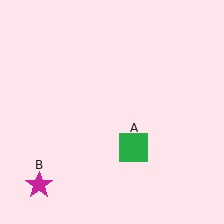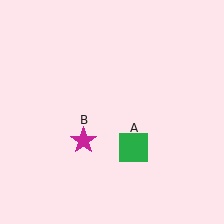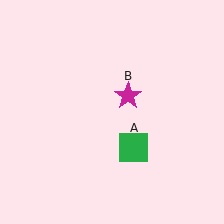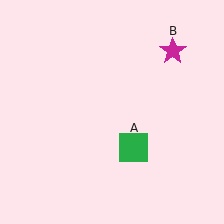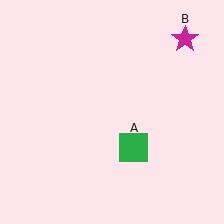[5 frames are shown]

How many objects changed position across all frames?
1 object changed position: magenta star (object B).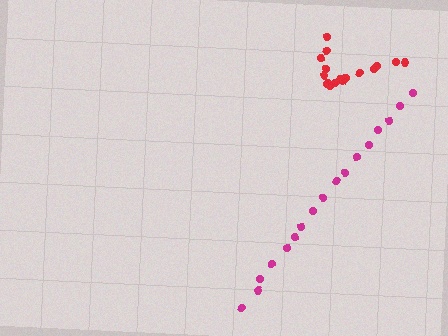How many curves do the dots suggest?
There are 2 distinct paths.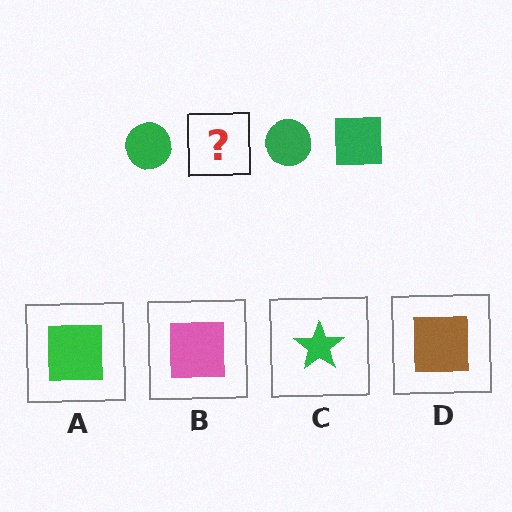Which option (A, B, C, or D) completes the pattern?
A.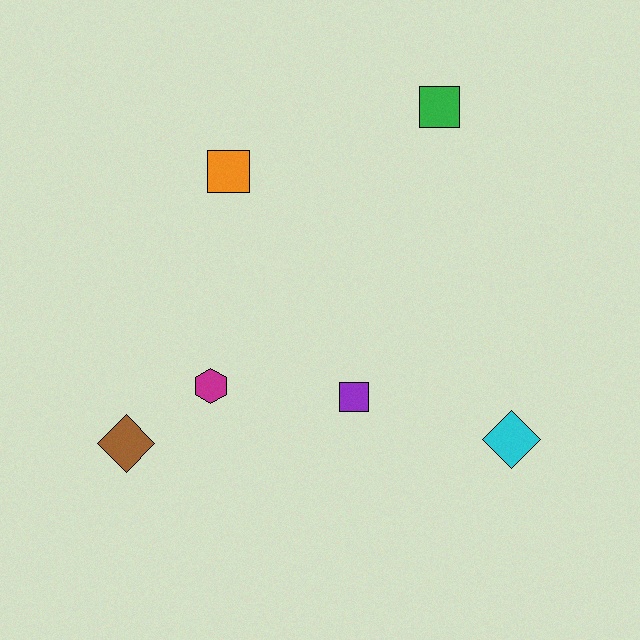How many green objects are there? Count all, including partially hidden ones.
There is 1 green object.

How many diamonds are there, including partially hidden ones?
There are 2 diamonds.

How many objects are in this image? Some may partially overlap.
There are 6 objects.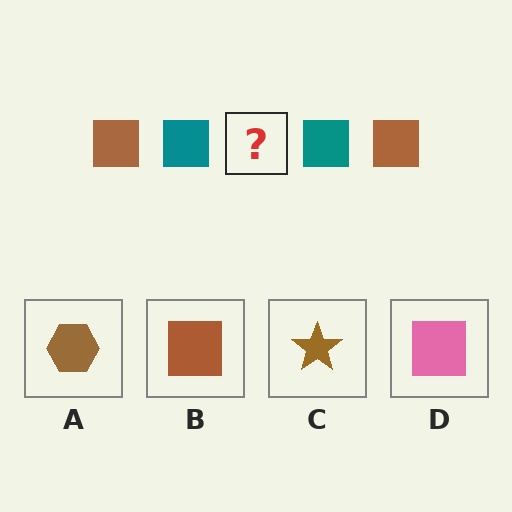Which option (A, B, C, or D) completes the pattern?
B.